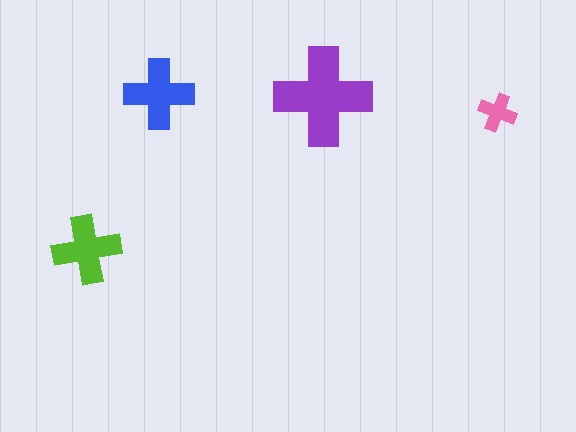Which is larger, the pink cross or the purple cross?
The purple one.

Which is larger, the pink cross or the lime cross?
The lime one.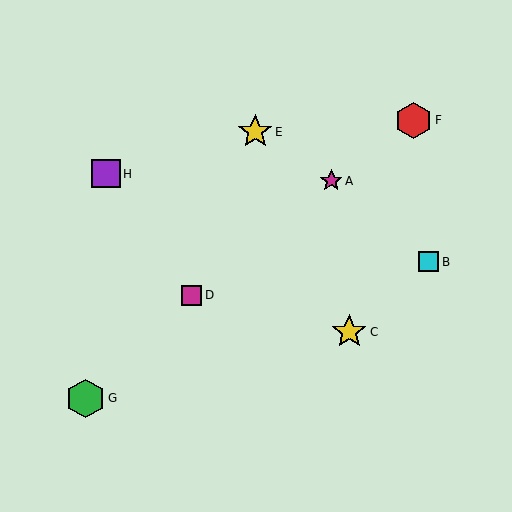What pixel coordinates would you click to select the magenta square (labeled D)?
Click at (191, 295) to select the magenta square D.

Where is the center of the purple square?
The center of the purple square is at (106, 174).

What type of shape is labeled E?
Shape E is a yellow star.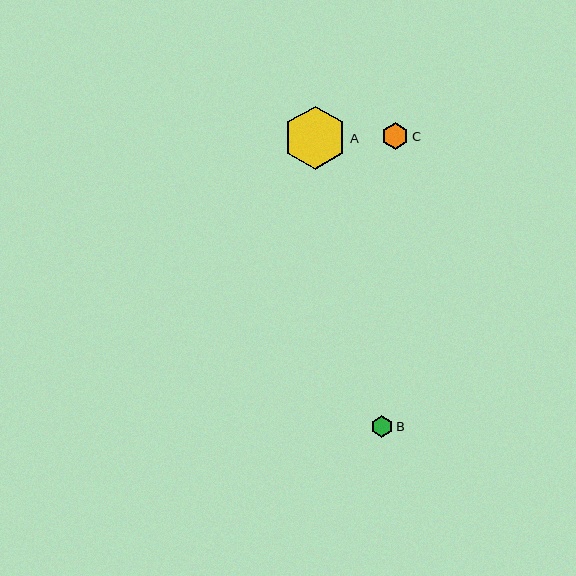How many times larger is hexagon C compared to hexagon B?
Hexagon C is approximately 1.2 times the size of hexagon B.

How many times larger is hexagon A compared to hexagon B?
Hexagon A is approximately 2.9 times the size of hexagon B.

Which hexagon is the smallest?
Hexagon B is the smallest with a size of approximately 22 pixels.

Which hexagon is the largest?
Hexagon A is the largest with a size of approximately 64 pixels.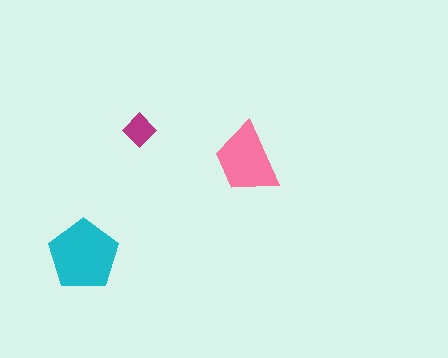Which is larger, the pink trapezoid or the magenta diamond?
The pink trapezoid.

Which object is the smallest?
The magenta diamond.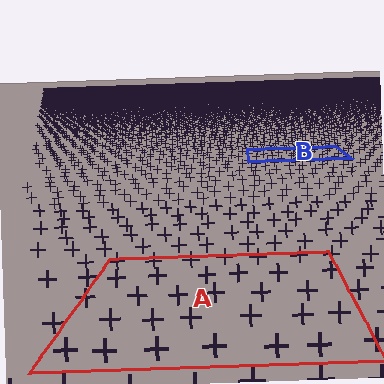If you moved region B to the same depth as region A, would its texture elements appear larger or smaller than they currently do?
They would appear larger. At a closer depth, the same texture elements are projected at a bigger on-screen size.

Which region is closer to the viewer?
Region A is closer. The texture elements there are larger and more spread out.